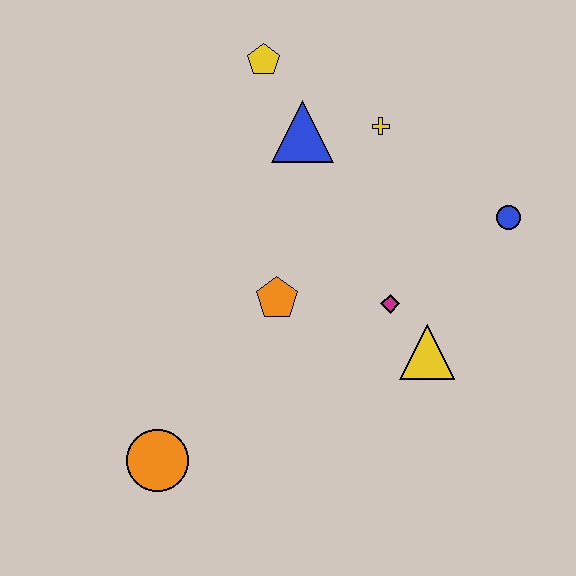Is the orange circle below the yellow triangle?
Yes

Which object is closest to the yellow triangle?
The magenta diamond is closest to the yellow triangle.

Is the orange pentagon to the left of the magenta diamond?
Yes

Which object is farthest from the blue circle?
The orange circle is farthest from the blue circle.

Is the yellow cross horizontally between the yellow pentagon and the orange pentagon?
No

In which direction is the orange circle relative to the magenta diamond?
The orange circle is to the left of the magenta diamond.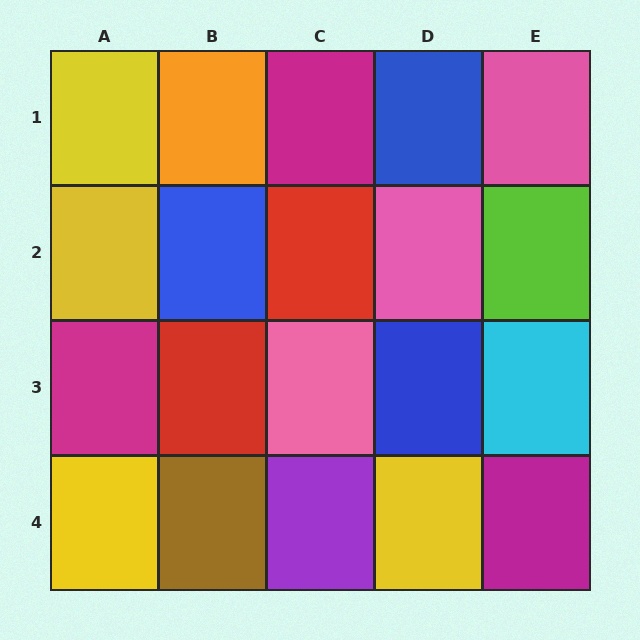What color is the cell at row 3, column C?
Pink.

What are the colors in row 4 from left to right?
Yellow, brown, purple, yellow, magenta.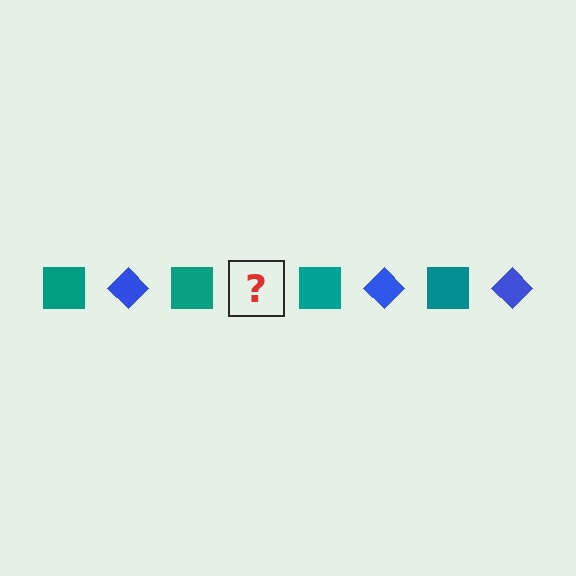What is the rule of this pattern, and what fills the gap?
The rule is that the pattern alternates between teal square and blue diamond. The gap should be filled with a blue diamond.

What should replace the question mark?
The question mark should be replaced with a blue diamond.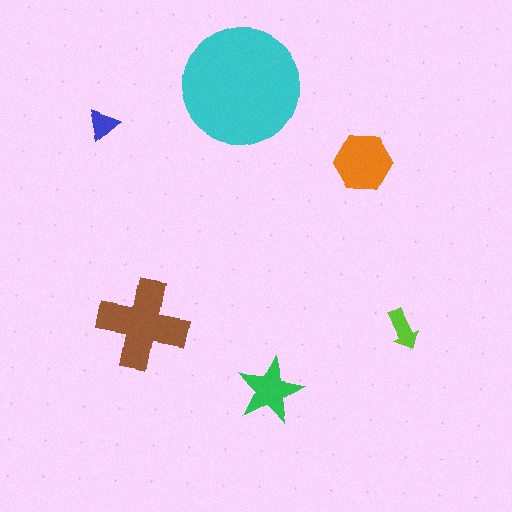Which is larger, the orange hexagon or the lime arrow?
The orange hexagon.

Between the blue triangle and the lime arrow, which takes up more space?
The lime arrow.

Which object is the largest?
The cyan circle.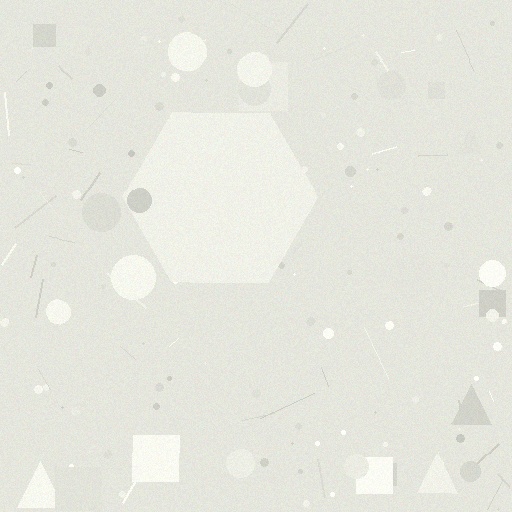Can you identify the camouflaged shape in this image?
The camouflaged shape is a hexagon.